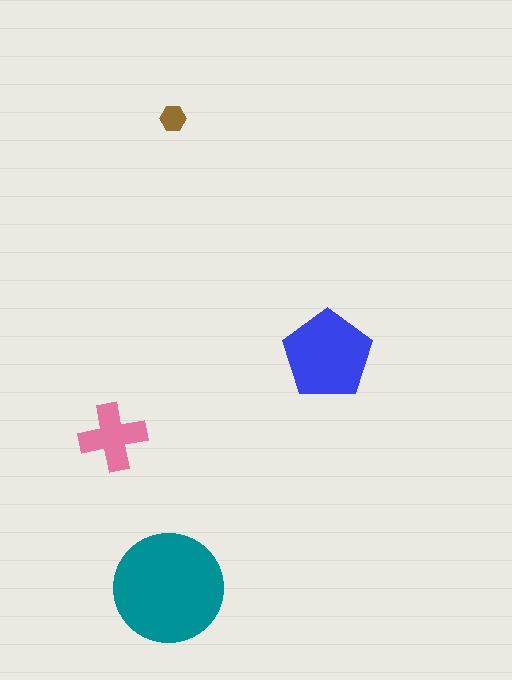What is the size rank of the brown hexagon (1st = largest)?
4th.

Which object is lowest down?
The teal circle is bottommost.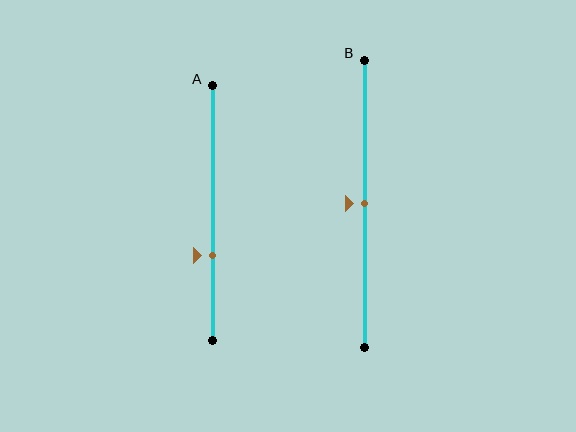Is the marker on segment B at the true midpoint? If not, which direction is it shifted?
Yes, the marker on segment B is at the true midpoint.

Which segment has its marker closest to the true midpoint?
Segment B has its marker closest to the true midpoint.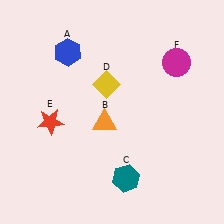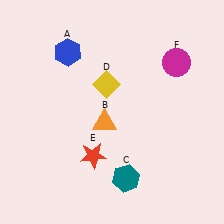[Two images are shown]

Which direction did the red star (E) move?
The red star (E) moved right.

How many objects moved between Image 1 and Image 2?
1 object moved between the two images.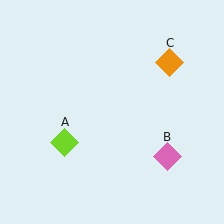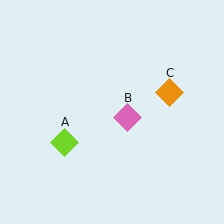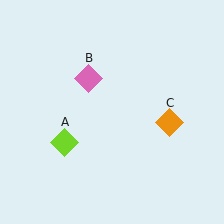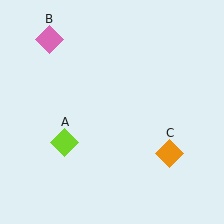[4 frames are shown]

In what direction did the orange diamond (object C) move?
The orange diamond (object C) moved down.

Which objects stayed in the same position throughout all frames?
Lime diamond (object A) remained stationary.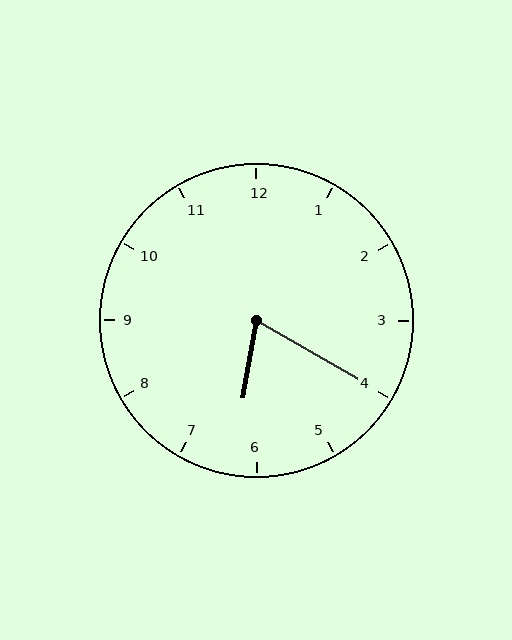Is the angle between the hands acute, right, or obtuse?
It is acute.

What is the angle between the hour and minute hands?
Approximately 70 degrees.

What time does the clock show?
6:20.